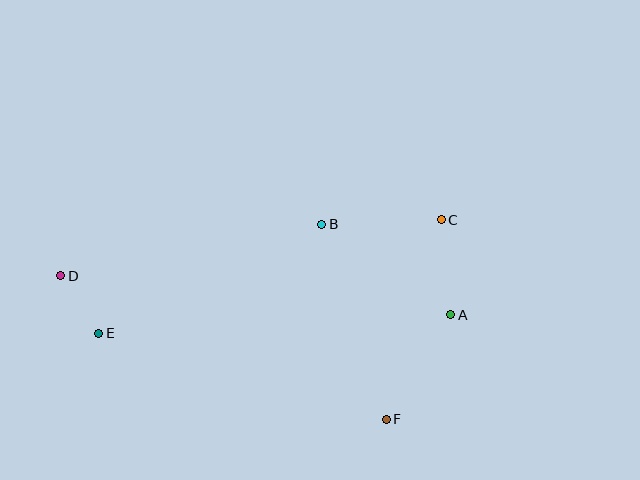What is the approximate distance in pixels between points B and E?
The distance between B and E is approximately 248 pixels.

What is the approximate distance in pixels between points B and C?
The distance between B and C is approximately 119 pixels.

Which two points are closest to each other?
Points D and E are closest to each other.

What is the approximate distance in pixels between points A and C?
The distance between A and C is approximately 95 pixels.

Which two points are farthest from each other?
Points A and D are farthest from each other.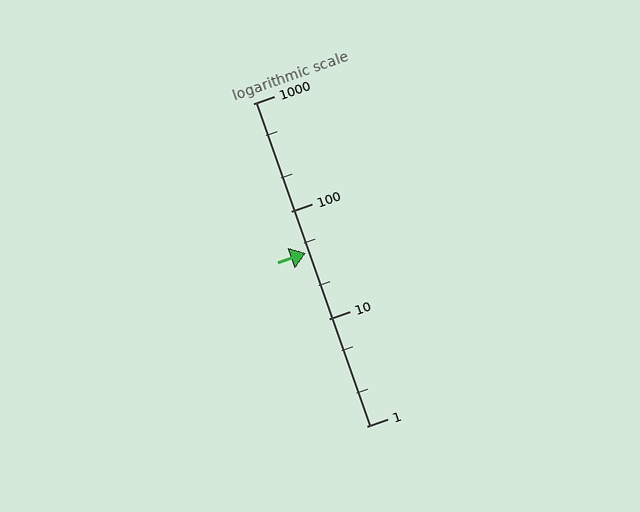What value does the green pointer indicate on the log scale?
The pointer indicates approximately 41.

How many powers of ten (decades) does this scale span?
The scale spans 3 decades, from 1 to 1000.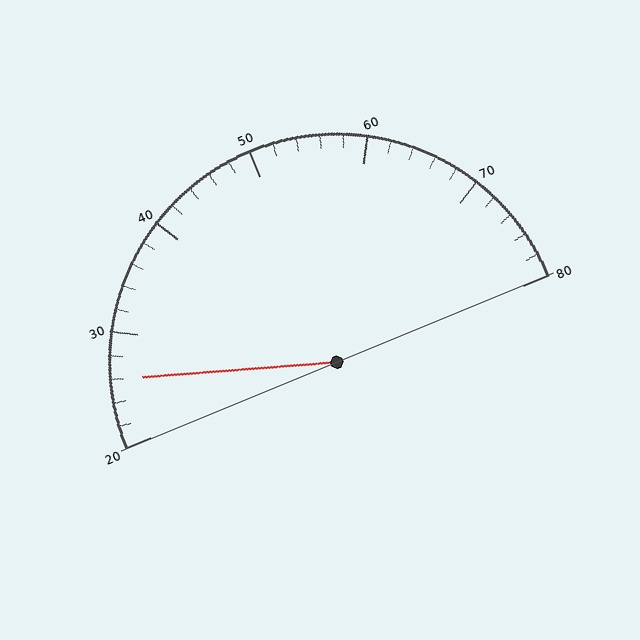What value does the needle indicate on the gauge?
The needle indicates approximately 26.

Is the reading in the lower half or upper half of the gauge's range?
The reading is in the lower half of the range (20 to 80).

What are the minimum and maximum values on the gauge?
The gauge ranges from 20 to 80.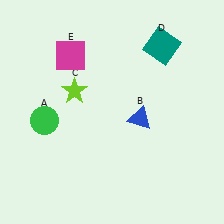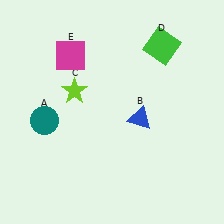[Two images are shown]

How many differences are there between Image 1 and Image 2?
There are 2 differences between the two images.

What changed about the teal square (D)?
In Image 1, D is teal. In Image 2, it changed to green.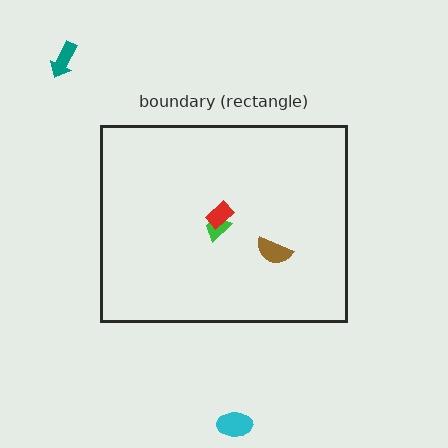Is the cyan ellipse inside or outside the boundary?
Outside.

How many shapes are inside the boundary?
3 inside, 2 outside.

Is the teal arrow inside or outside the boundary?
Outside.